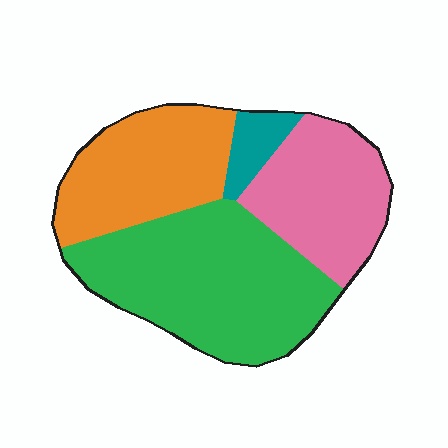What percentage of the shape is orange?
Orange takes up between a quarter and a half of the shape.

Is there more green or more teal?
Green.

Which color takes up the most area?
Green, at roughly 45%.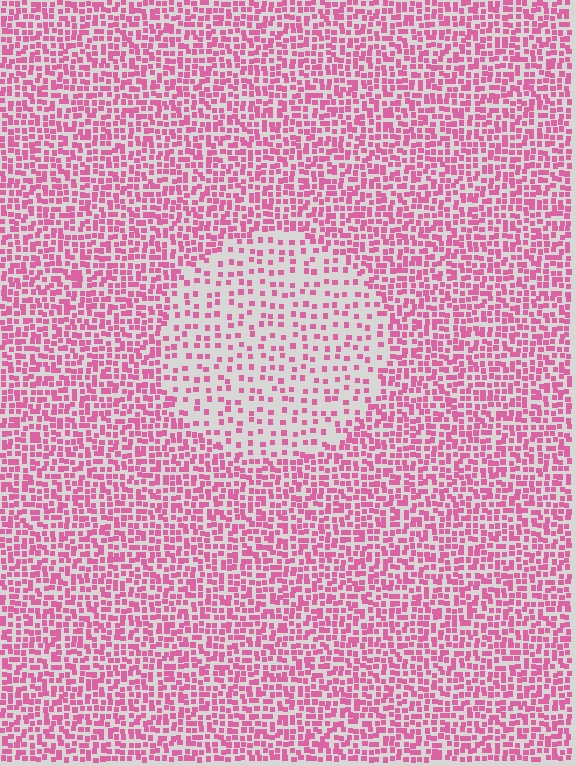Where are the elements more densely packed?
The elements are more densely packed outside the circle boundary.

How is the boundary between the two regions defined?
The boundary is defined by a change in element density (approximately 2.3x ratio). All elements are the same color, size, and shape.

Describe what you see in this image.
The image contains small pink elements arranged at two different densities. A circle-shaped region is visible where the elements are less densely packed than the surrounding area.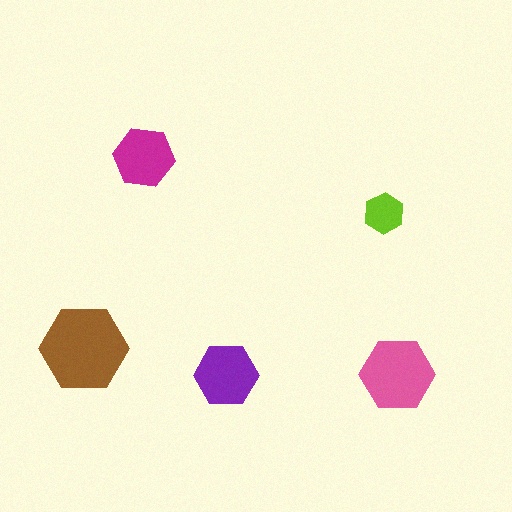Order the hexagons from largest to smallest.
the brown one, the pink one, the purple one, the magenta one, the lime one.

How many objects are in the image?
There are 5 objects in the image.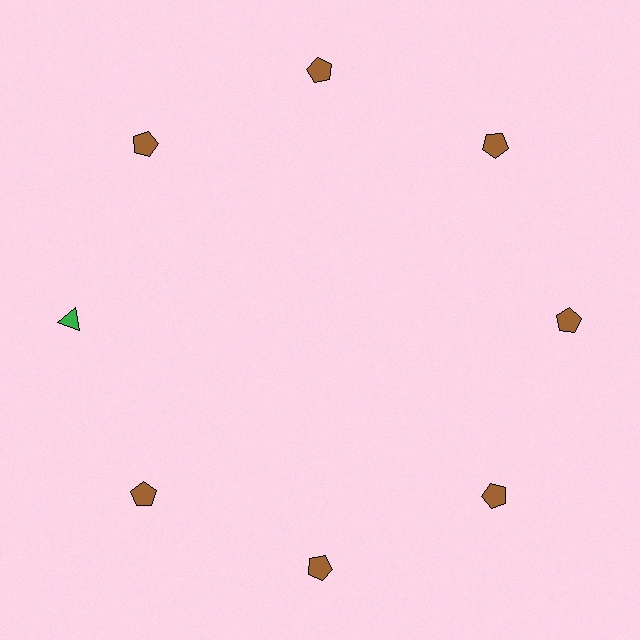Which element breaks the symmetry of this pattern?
The green triangle at roughly the 9 o'clock position breaks the symmetry. All other shapes are brown pentagons.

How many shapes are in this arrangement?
There are 8 shapes arranged in a ring pattern.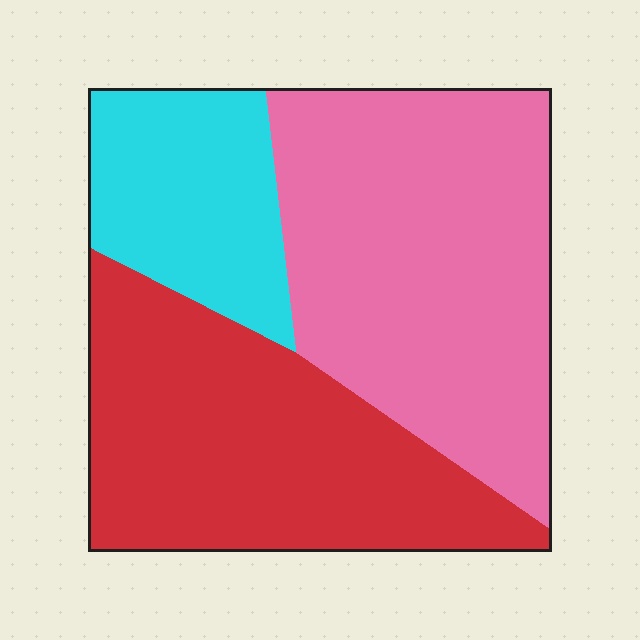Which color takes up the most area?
Pink, at roughly 45%.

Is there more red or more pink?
Pink.